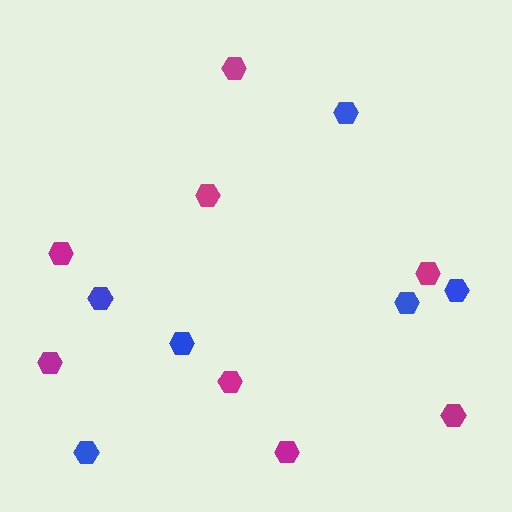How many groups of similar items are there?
There are 2 groups: one group of blue hexagons (6) and one group of magenta hexagons (8).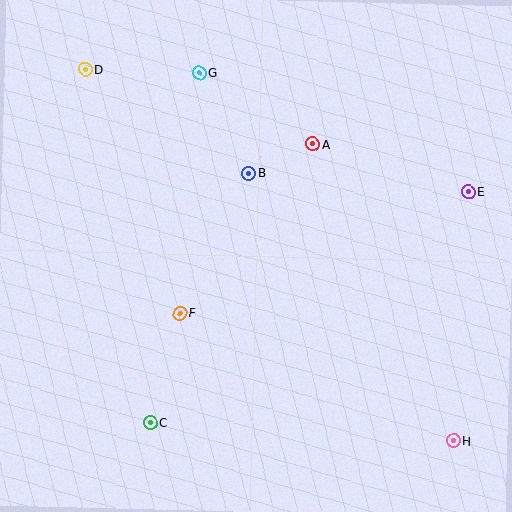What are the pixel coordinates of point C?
Point C is at (150, 423).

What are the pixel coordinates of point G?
Point G is at (199, 72).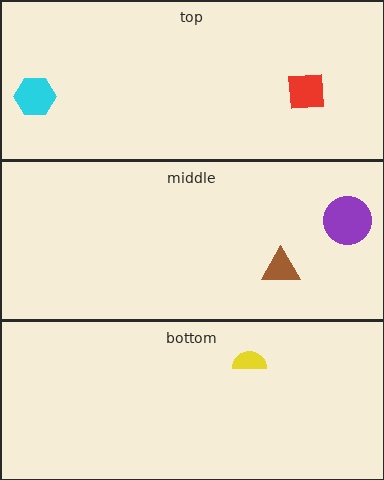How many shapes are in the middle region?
2.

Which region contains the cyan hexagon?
The top region.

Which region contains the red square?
The top region.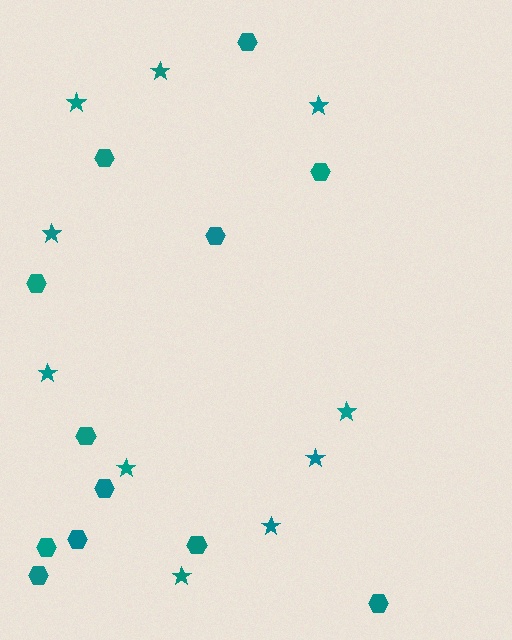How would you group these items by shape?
There are 2 groups: one group of hexagons (12) and one group of stars (10).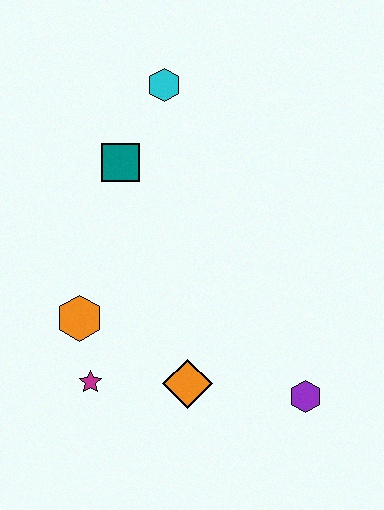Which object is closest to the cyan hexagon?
The teal square is closest to the cyan hexagon.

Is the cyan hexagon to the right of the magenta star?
Yes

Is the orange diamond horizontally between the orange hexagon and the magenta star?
No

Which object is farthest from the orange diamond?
The cyan hexagon is farthest from the orange diamond.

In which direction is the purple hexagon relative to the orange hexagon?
The purple hexagon is to the right of the orange hexagon.